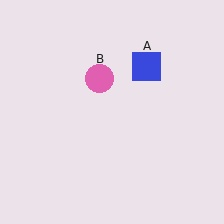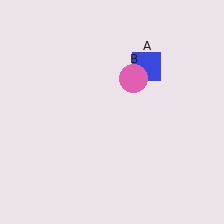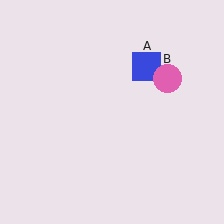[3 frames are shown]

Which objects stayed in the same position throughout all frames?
Blue square (object A) remained stationary.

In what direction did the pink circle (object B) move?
The pink circle (object B) moved right.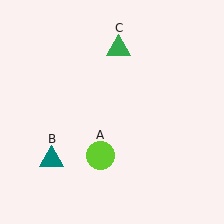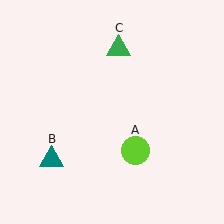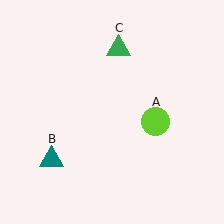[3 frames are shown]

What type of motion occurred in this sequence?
The lime circle (object A) rotated counterclockwise around the center of the scene.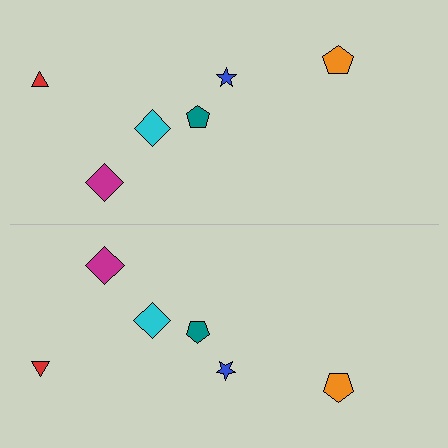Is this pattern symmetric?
Yes, this pattern has bilateral (reflection) symmetry.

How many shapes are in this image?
There are 12 shapes in this image.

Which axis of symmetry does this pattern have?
The pattern has a horizontal axis of symmetry running through the center of the image.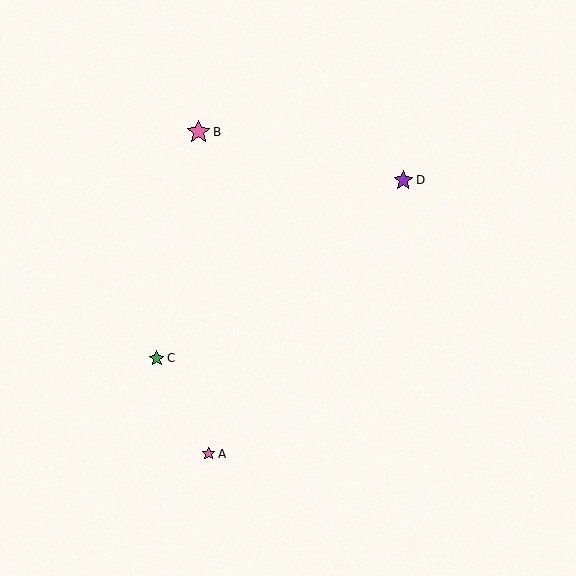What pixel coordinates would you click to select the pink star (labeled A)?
Click at (208, 454) to select the pink star A.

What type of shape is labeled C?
Shape C is a green star.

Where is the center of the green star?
The center of the green star is at (157, 358).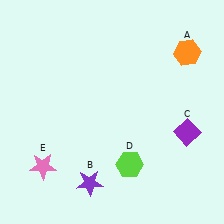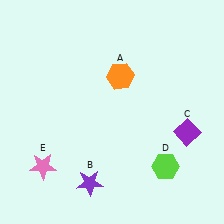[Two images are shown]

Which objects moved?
The objects that moved are: the orange hexagon (A), the lime hexagon (D).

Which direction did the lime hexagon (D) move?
The lime hexagon (D) moved right.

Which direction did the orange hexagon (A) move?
The orange hexagon (A) moved left.